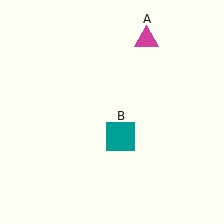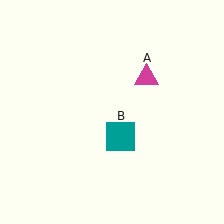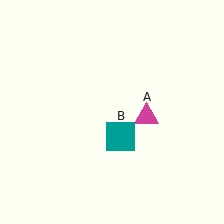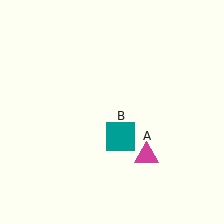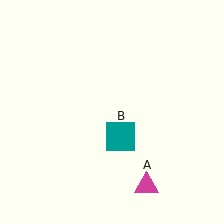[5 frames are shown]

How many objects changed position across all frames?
1 object changed position: magenta triangle (object A).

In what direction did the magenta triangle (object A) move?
The magenta triangle (object A) moved down.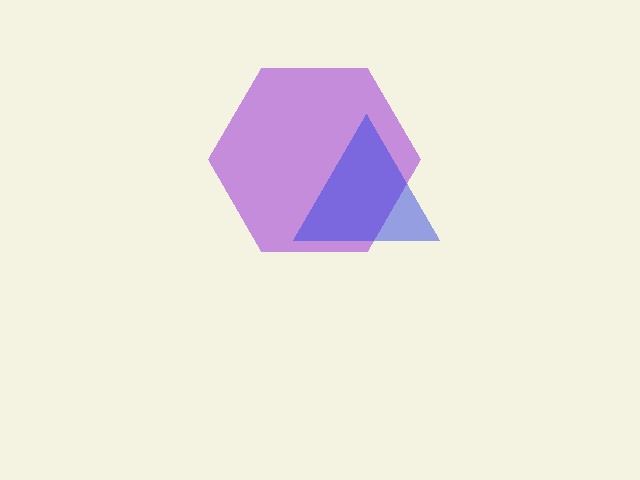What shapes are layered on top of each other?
The layered shapes are: a purple hexagon, a blue triangle.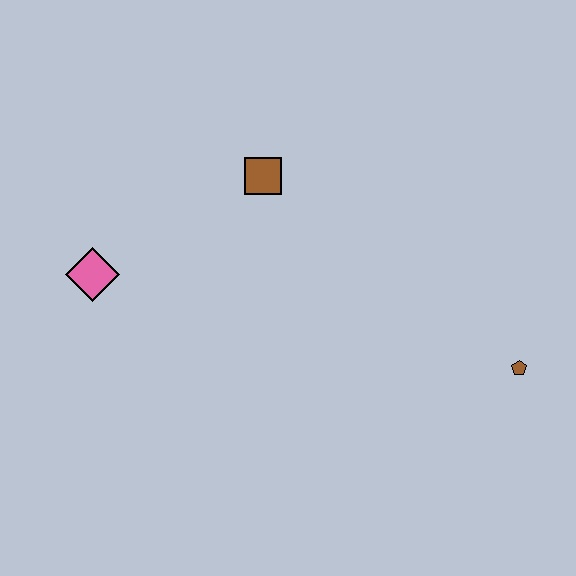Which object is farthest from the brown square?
The brown pentagon is farthest from the brown square.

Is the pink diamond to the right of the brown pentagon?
No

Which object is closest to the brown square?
The pink diamond is closest to the brown square.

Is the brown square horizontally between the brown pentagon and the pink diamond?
Yes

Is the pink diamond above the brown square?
No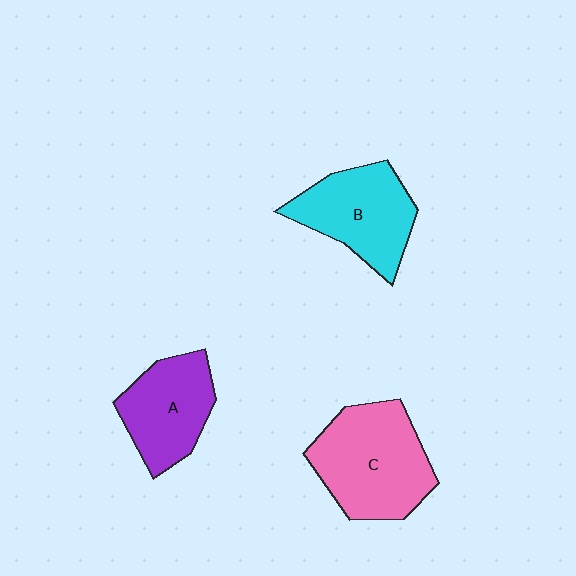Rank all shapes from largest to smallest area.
From largest to smallest: C (pink), B (cyan), A (purple).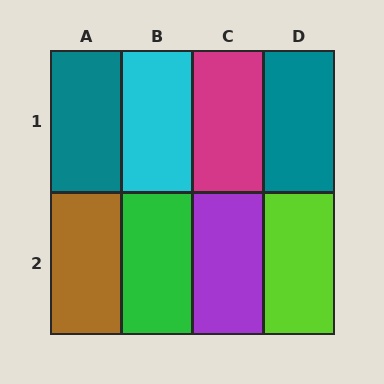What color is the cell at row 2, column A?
Brown.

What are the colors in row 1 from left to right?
Teal, cyan, magenta, teal.